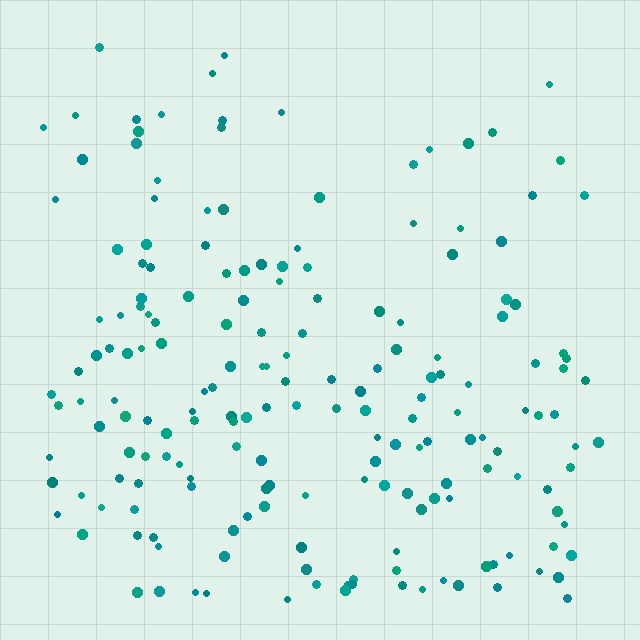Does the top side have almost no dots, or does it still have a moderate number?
Still a moderate number, just noticeably fewer than the bottom.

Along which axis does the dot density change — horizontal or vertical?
Vertical.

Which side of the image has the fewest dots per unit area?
The top.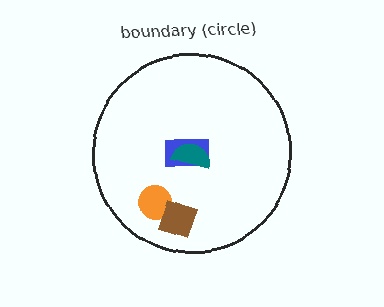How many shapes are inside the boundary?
4 inside, 0 outside.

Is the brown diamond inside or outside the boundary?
Inside.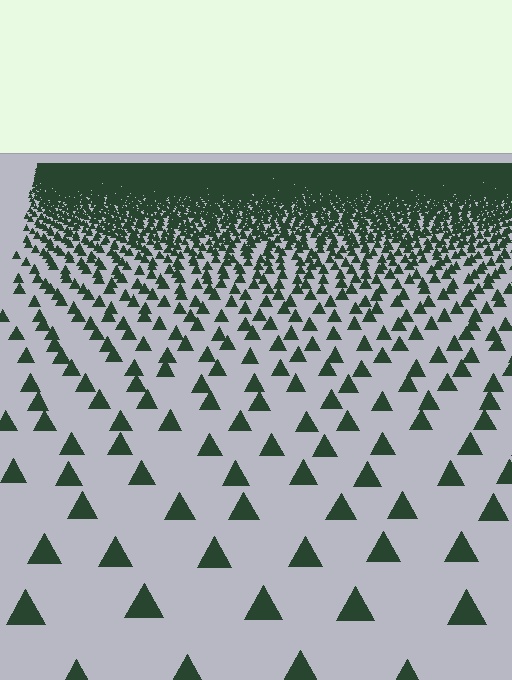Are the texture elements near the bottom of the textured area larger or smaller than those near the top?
Larger. Near the bottom, elements are closer to the viewer and appear at a bigger on-screen size.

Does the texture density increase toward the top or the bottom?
Density increases toward the top.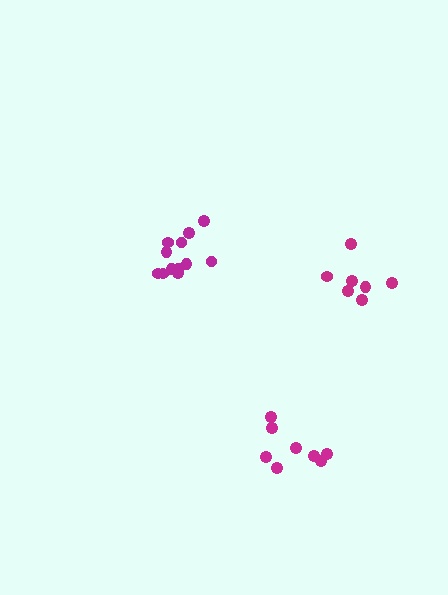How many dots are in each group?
Group 1: 7 dots, Group 2: 8 dots, Group 3: 12 dots (27 total).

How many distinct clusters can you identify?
There are 3 distinct clusters.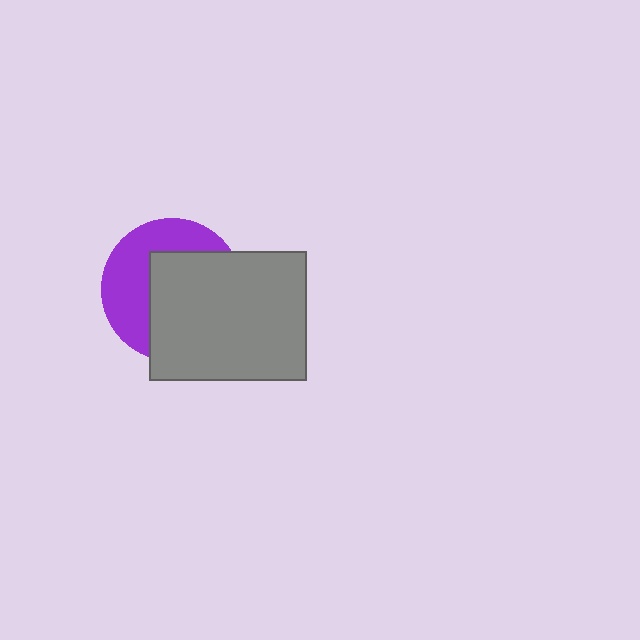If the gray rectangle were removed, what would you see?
You would see the complete purple circle.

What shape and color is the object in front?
The object in front is a gray rectangle.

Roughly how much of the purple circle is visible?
A small part of it is visible (roughly 44%).